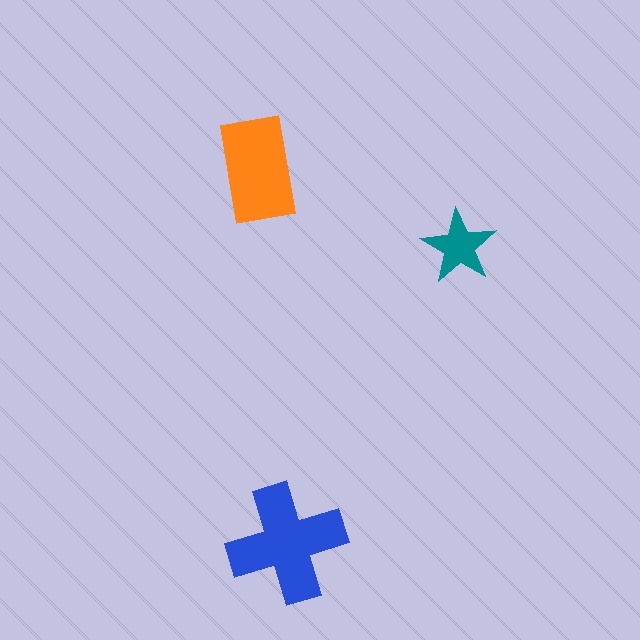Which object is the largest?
The blue cross.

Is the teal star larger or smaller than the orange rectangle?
Smaller.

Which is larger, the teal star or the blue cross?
The blue cross.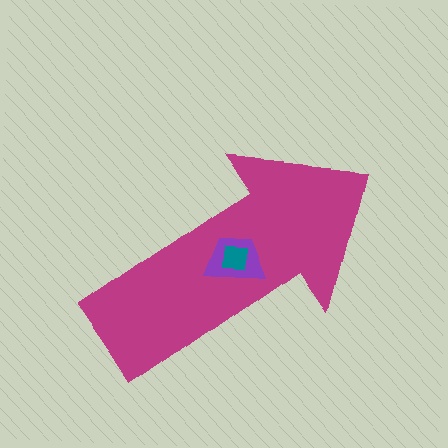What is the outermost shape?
The magenta arrow.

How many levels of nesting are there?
3.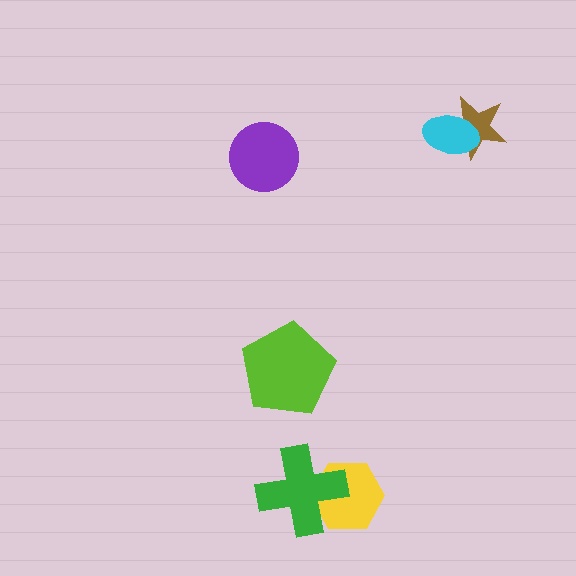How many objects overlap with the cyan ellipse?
1 object overlaps with the cyan ellipse.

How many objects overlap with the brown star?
1 object overlaps with the brown star.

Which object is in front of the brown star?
The cyan ellipse is in front of the brown star.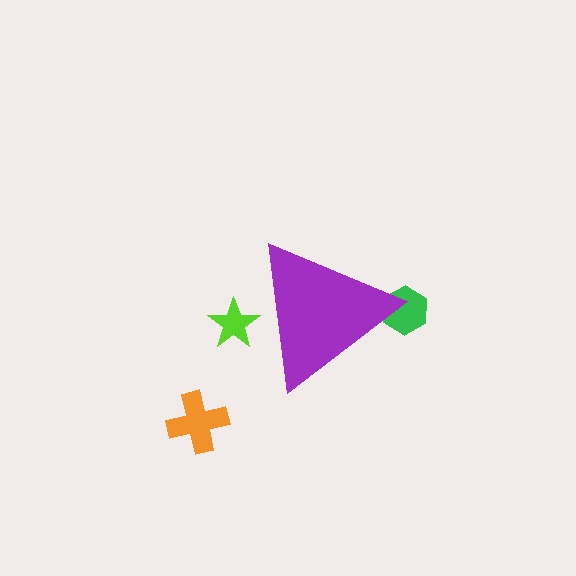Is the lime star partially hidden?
Yes, the lime star is partially hidden behind the purple triangle.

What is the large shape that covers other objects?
A purple triangle.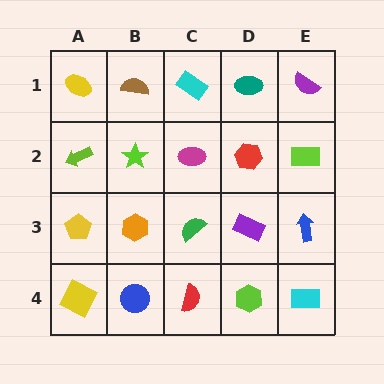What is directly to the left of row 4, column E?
A lime hexagon.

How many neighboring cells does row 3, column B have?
4.